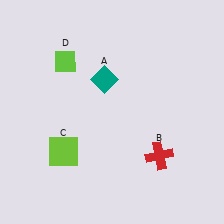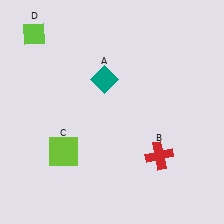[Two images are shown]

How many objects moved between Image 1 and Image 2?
1 object moved between the two images.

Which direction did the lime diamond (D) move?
The lime diamond (D) moved left.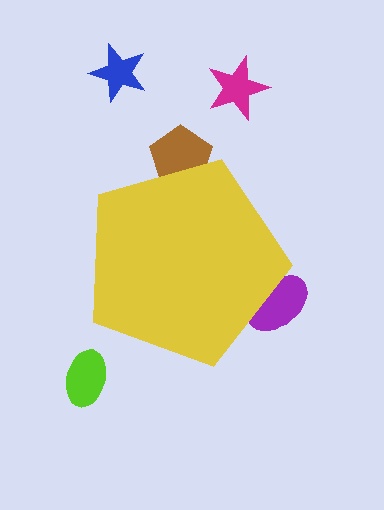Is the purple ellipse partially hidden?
Yes, the purple ellipse is partially hidden behind the yellow pentagon.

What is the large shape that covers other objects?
A yellow pentagon.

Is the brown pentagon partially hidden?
Yes, the brown pentagon is partially hidden behind the yellow pentagon.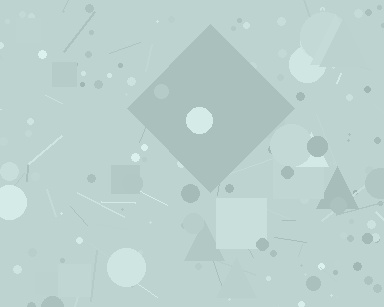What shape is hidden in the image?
A diamond is hidden in the image.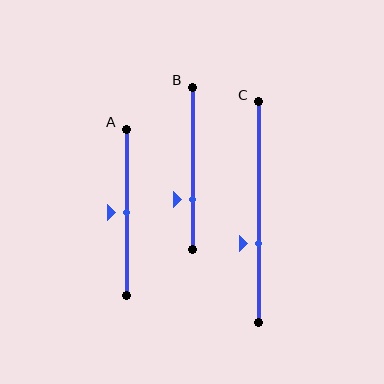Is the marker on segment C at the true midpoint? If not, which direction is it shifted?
No, the marker on segment C is shifted downward by about 14% of the segment length.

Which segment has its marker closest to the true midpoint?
Segment A has its marker closest to the true midpoint.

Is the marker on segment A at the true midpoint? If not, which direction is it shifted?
Yes, the marker on segment A is at the true midpoint.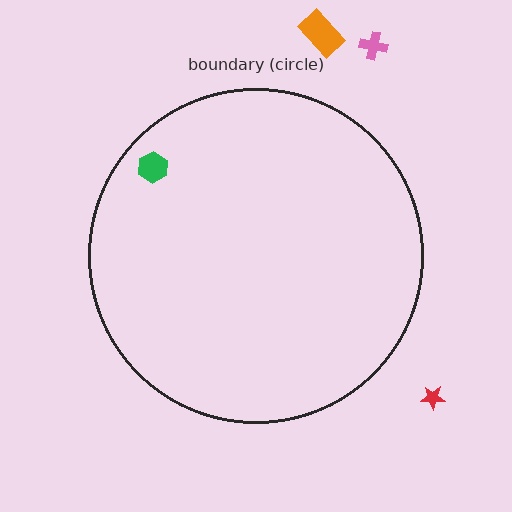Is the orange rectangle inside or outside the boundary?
Outside.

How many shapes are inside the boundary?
1 inside, 3 outside.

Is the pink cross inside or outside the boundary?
Outside.